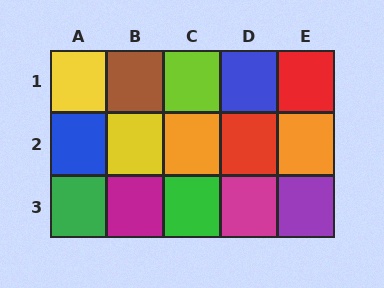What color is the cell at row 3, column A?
Green.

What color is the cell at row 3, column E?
Purple.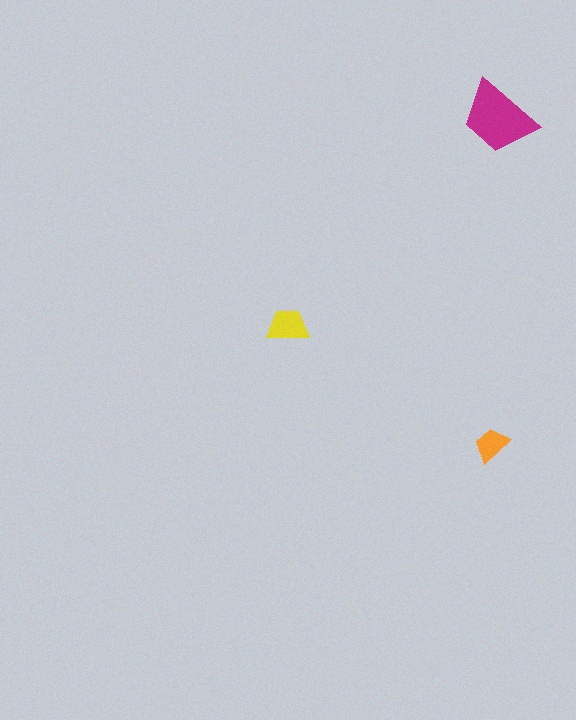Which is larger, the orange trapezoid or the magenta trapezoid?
The magenta one.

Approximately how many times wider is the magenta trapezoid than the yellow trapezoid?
About 2 times wider.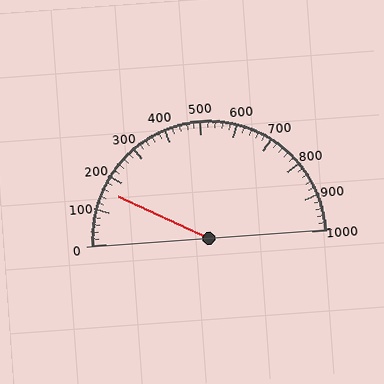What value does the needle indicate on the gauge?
The needle indicates approximately 160.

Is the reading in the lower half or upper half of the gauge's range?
The reading is in the lower half of the range (0 to 1000).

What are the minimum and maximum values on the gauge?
The gauge ranges from 0 to 1000.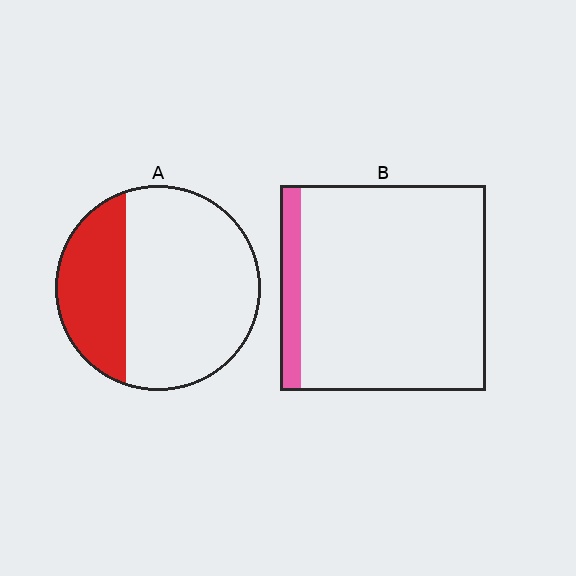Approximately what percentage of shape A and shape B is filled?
A is approximately 30% and B is approximately 10%.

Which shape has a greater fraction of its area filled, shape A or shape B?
Shape A.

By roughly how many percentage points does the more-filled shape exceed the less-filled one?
By roughly 20 percentage points (A over B).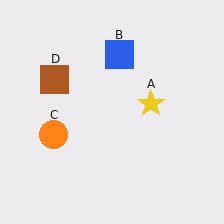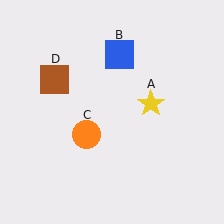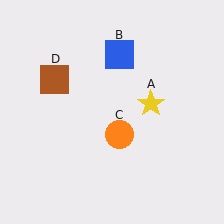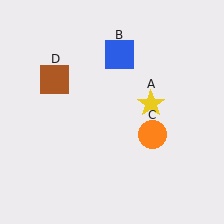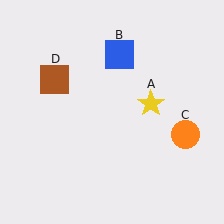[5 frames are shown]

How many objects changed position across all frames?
1 object changed position: orange circle (object C).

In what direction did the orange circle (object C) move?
The orange circle (object C) moved right.